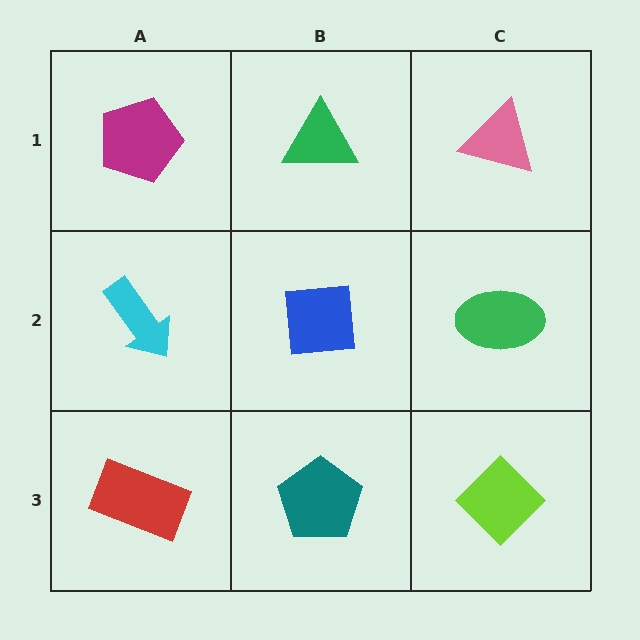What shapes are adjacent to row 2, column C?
A pink triangle (row 1, column C), a lime diamond (row 3, column C), a blue square (row 2, column B).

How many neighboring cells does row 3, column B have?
3.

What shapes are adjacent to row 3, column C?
A green ellipse (row 2, column C), a teal pentagon (row 3, column B).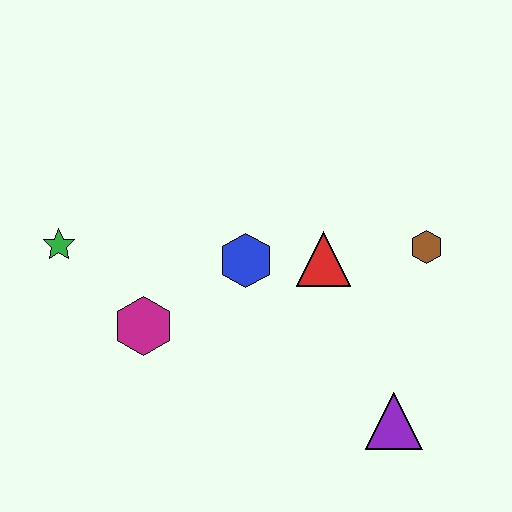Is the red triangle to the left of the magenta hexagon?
No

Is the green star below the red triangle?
No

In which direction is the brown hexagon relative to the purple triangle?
The brown hexagon is above the purple triangle.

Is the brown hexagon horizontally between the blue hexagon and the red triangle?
No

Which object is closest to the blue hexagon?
The red triangle is closest to the blue hexagon.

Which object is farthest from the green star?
The purple triangle is farthest from the green star.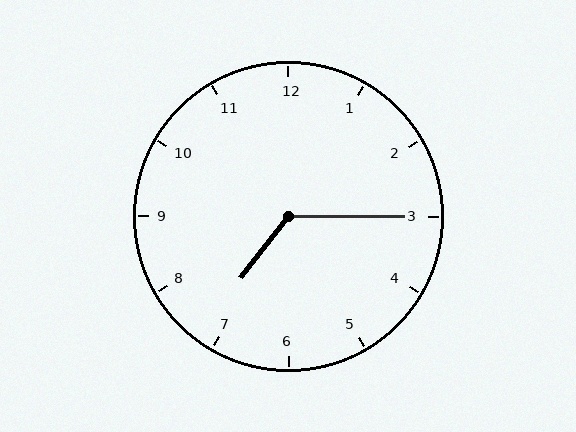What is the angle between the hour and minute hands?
Approximately 128 degrees.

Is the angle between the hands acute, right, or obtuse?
It is obtuse.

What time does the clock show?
7:15.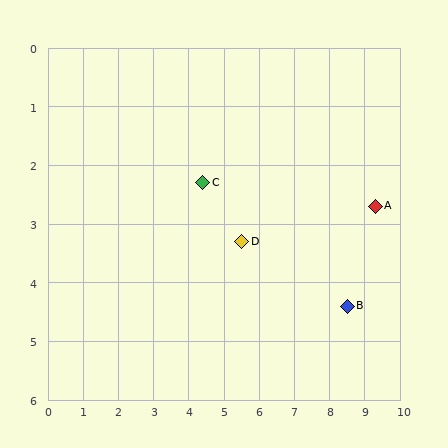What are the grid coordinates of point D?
Point D is at approximately (5.5, 3.3).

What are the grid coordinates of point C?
Point C is at approximately (4.4, 2.3).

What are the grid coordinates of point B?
Point B is at approximately (8.5, 4.4).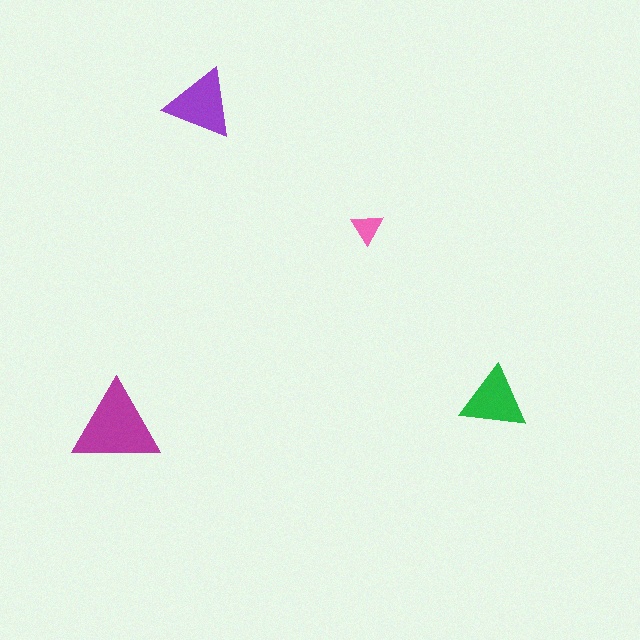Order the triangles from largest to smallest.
the magenta one, the purple one, the green one, the pink one.